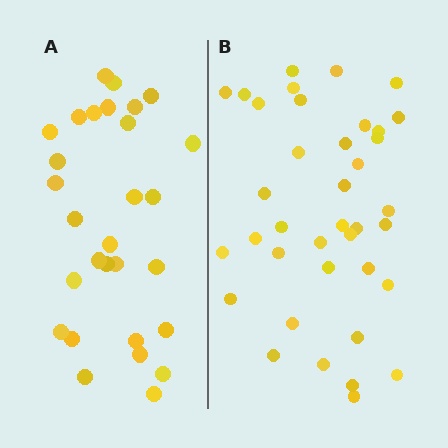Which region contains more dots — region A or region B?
Region B (the right region) has more dots.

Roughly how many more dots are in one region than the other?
Region B has roughly 8 or so more dots than region A.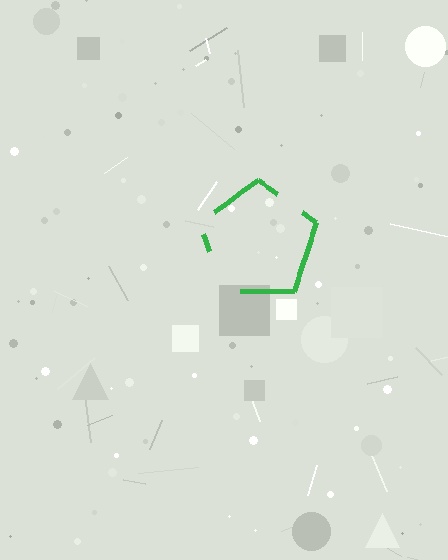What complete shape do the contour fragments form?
The contour fragments form a pentagon.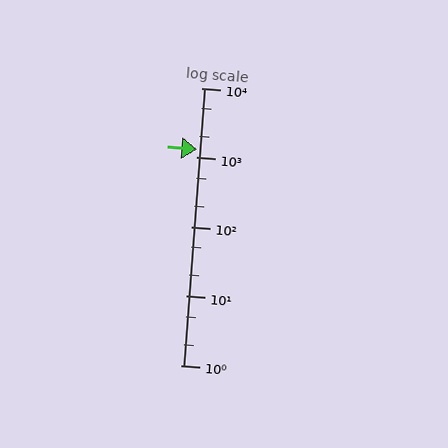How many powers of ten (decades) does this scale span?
The scale spans 4 decades, from 1 to 10000.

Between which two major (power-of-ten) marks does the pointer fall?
The pointer is between 1000 and 10000.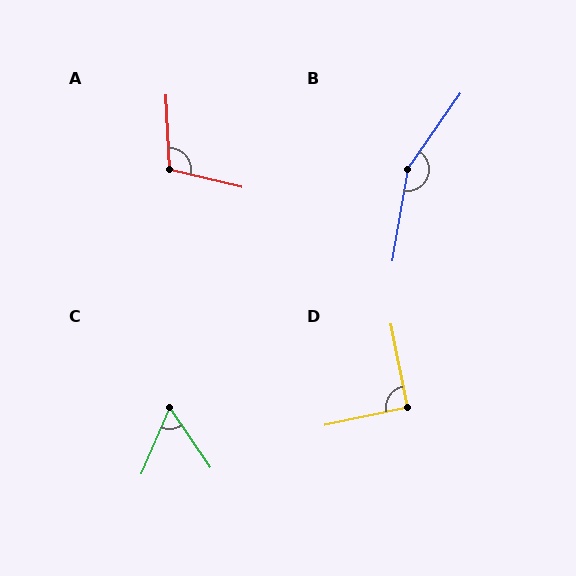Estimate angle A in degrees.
Approximately 106 degrees.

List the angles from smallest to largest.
C (58°), D (91°), A (106°), B (155°).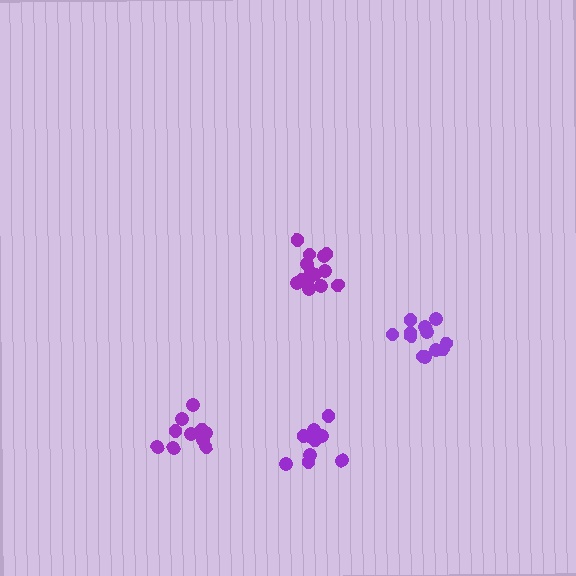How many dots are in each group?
Group 1: 12 dots, Group 2: 10 dots, Group 3: 15 dots, Group 4: 12 dots (49 total).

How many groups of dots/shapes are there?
There are 4 groups.